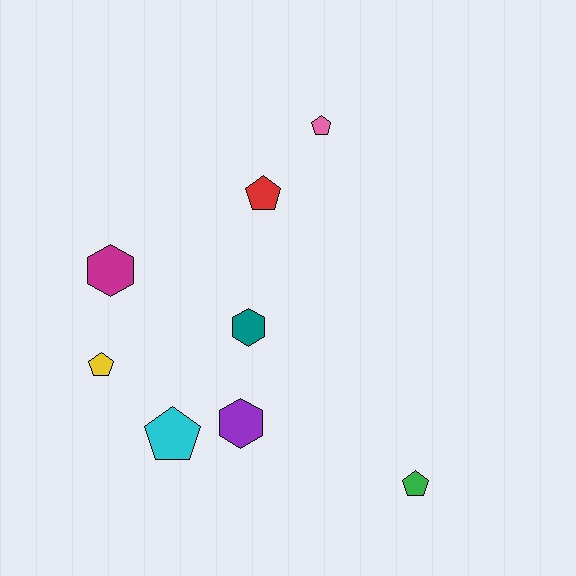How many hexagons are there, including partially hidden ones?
There are 3 hexagons.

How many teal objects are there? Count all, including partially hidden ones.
There is 1 teal object.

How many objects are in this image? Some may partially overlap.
There are 8 objects.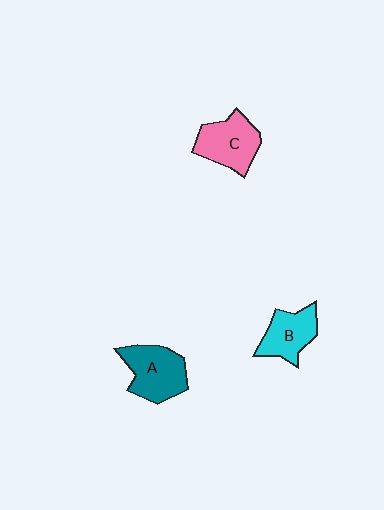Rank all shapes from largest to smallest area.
From largest to smallest: A (teal), C (pink), B (cyan).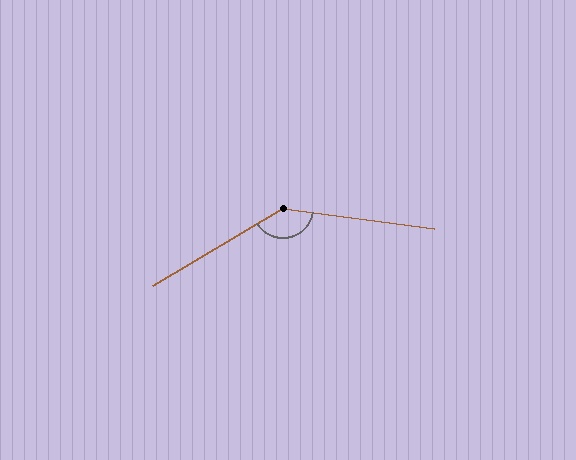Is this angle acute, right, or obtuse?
It is obtuse.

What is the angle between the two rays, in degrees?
Approximately 142 degrees.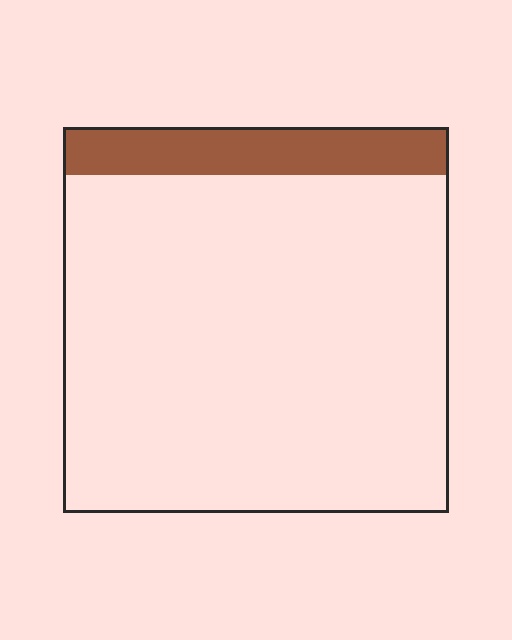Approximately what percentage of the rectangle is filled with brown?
Approximately 10%.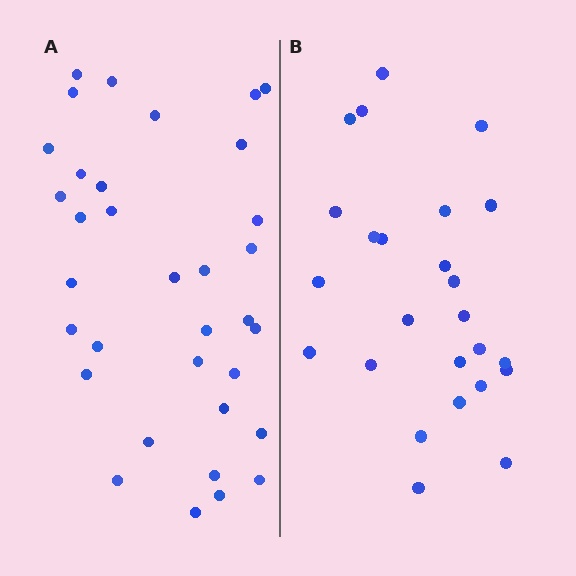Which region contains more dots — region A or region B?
Region A (the left region) has more dots.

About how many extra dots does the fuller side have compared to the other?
Region A has roughly 8 or so more dots than region B.